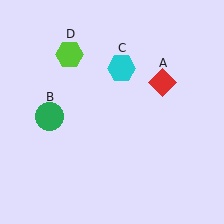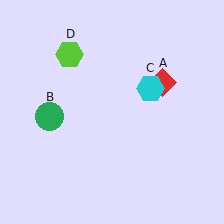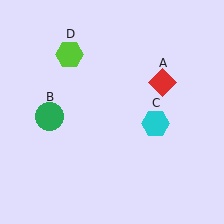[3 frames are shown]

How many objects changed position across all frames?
1 object changed position: cyan hexagon (object C).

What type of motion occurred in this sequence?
The cyan hexagon (object C) rotated clockwise around the center of the scene.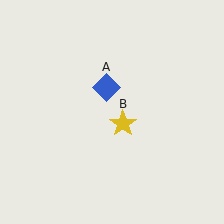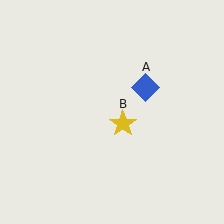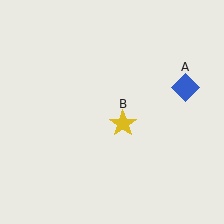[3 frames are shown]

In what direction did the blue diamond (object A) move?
The blue diamond (object A) moved right.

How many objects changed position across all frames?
1 object changed position: blue diamond (object A).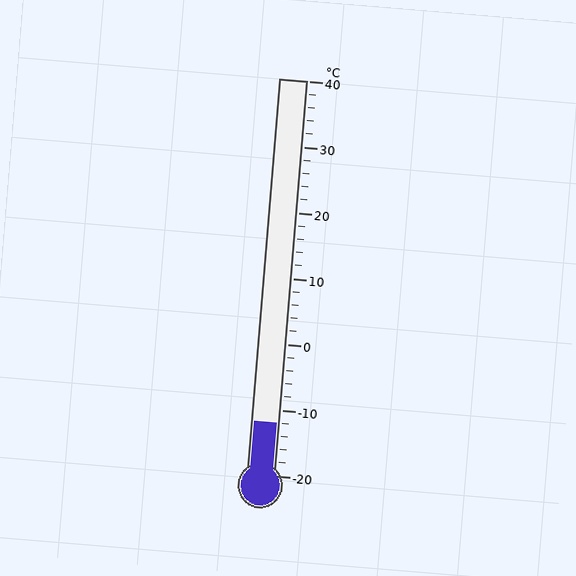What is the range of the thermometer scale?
The thermometer scale ranges from -20°C to 40°C.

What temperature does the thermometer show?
The thermometer shows approximately -12°C.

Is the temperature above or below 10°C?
The temperature is below 10°C.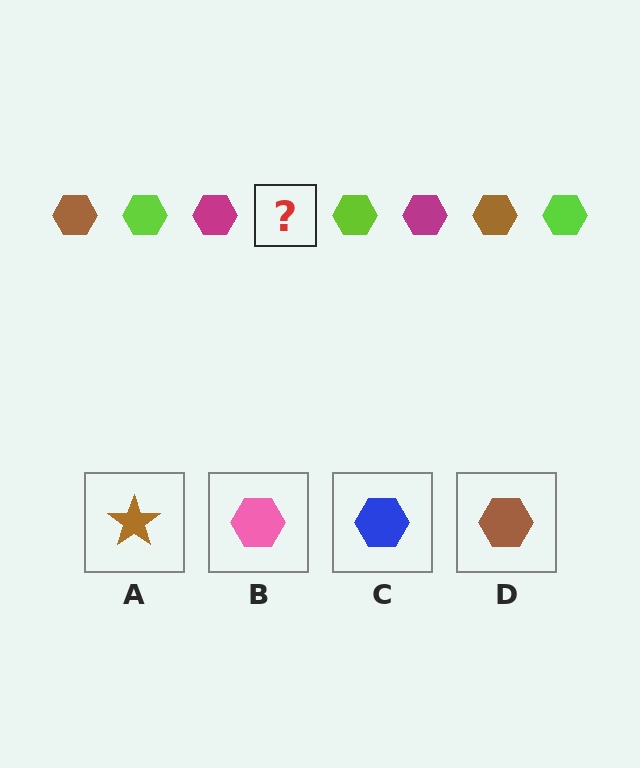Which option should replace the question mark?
Option D.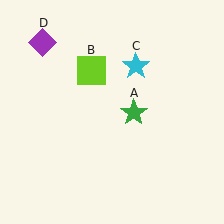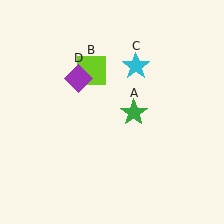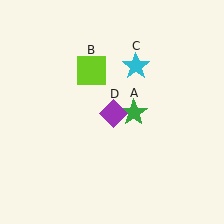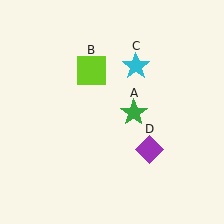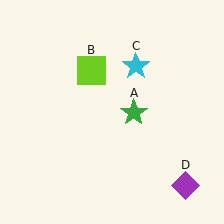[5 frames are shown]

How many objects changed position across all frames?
1 object changed position: purple diamond (object D).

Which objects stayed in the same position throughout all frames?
Green star (object A) and lime square (object B) and cyan star (object C) remained stationary.